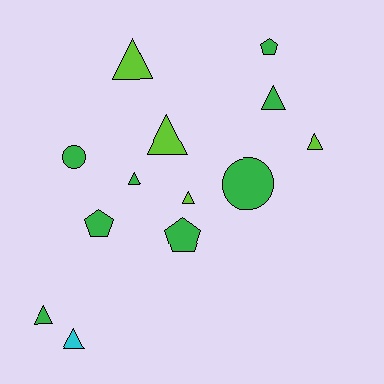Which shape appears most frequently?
Triangle, with 8 objects.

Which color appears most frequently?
Green, with 8 objects.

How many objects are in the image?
There are 13 objects.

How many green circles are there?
There are 2 green circles.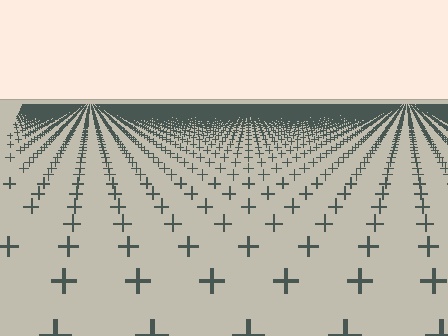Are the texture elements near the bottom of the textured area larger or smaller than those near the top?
Larger. Near the bottom, elements are closer to the viewer and appear at a bigger on-screen size.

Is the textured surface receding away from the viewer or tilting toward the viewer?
The surface is receding away from the viewer. Texture elements get smaller and denser toward the top.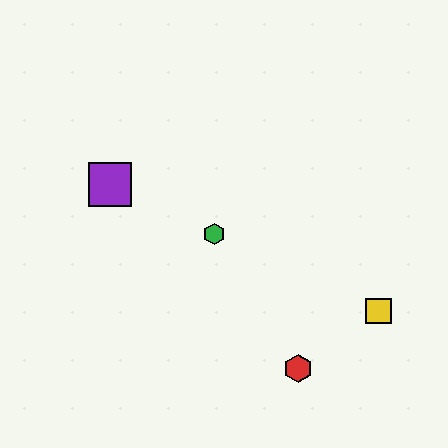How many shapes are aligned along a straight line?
4 shapes (the blue hexagon, the green hexagon, the yellow square, the purple square) are aligned along a straight line.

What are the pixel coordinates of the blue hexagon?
The blue hexagon is at (214, 234).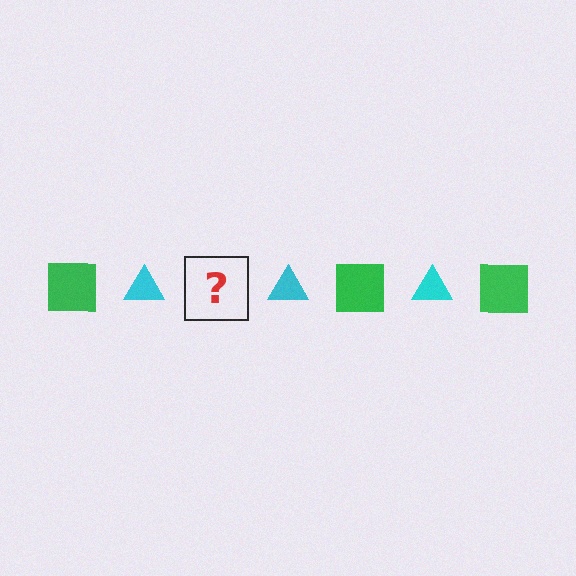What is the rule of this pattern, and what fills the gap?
The rule is that the pattern alternates between green square and cyan triangle. The gap should be filled with a green square.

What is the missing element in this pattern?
The missing element is a green square.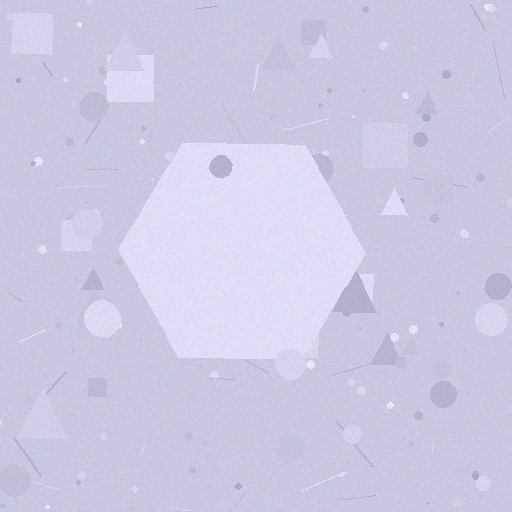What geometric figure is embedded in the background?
A hexagon is embedded in the background.